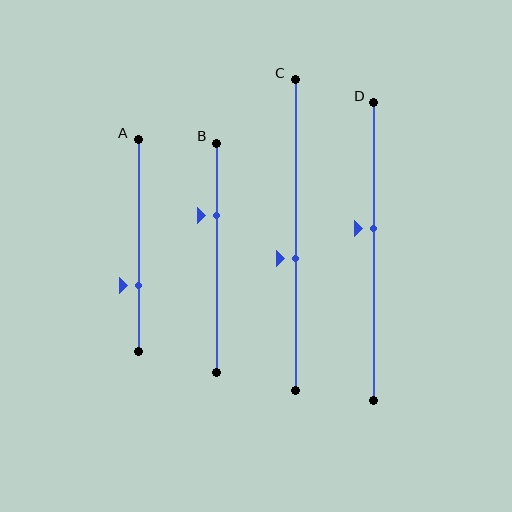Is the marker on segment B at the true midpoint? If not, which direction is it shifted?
No, the marker on segment B is shifted upward by about 18% of the segment length.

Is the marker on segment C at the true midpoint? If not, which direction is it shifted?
No, the marker on segment C is shifted downward by about 8% of the segment length.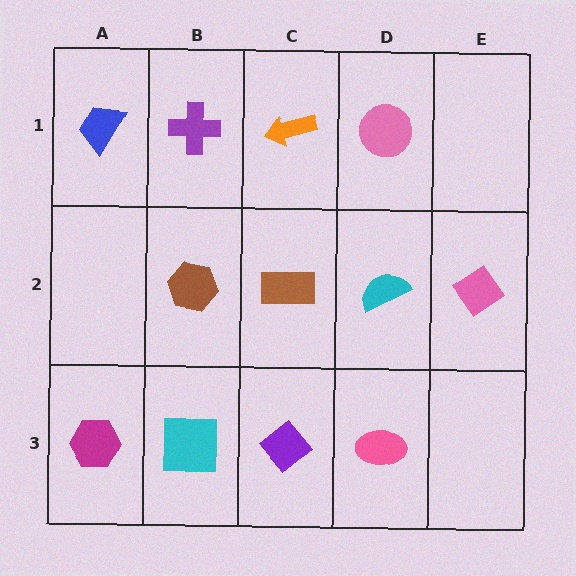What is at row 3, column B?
A cyan square.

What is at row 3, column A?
A magenta hexagon.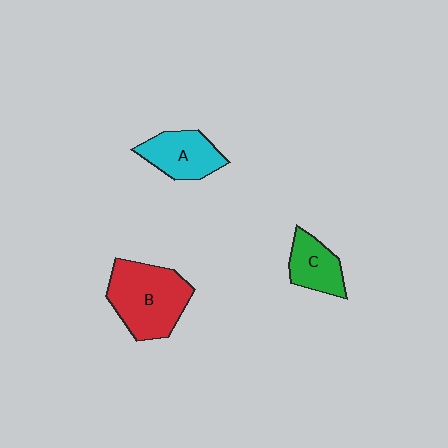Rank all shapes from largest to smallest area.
From largest to smallest: B (red), A (cyan), C (green).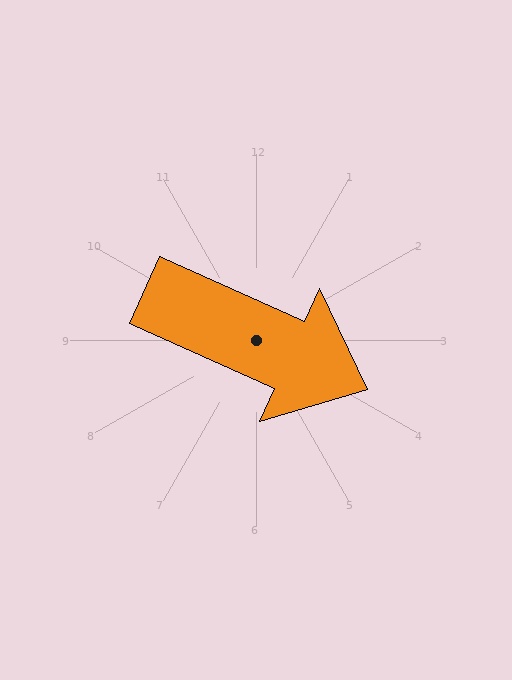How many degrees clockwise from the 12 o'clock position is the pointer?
Approximately 114 degrees.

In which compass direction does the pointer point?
Southeast.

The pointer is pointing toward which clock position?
Roughly 4 o'clock.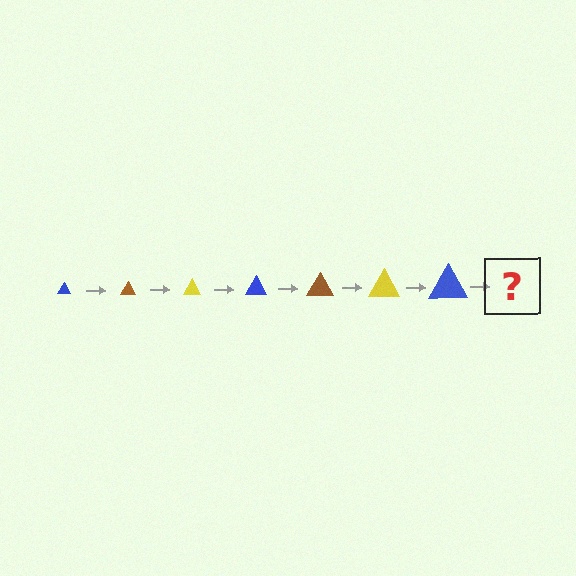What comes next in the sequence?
The next element should be a brown triangle, larger than the previous one.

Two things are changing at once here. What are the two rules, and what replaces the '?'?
The two rules are that the triangle grows larger each step and the color cycles through blue, brown, and yellow. The '?' should be a brown triangle, larger than the previous one.